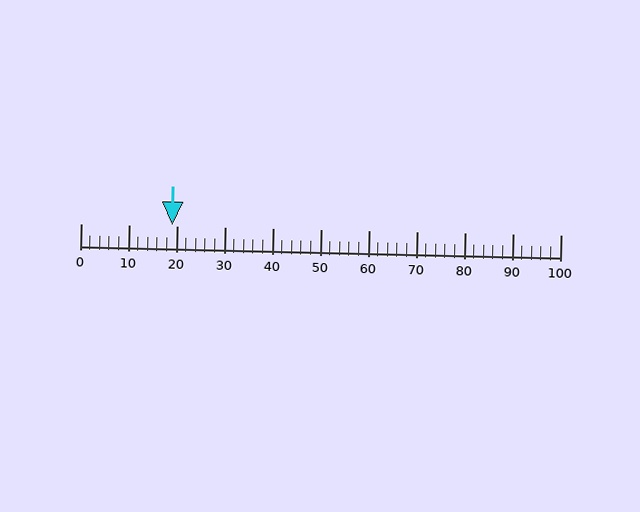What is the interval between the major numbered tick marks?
The major tick marks are spaced 10 units apart.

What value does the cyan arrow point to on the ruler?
The cyan arrow points to approximately 19.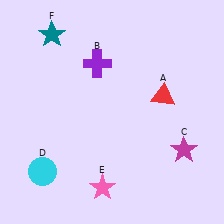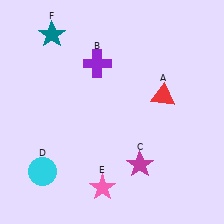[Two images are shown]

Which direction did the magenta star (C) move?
The magenta star (C) moved left.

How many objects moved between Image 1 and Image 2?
1 object moved between the two images.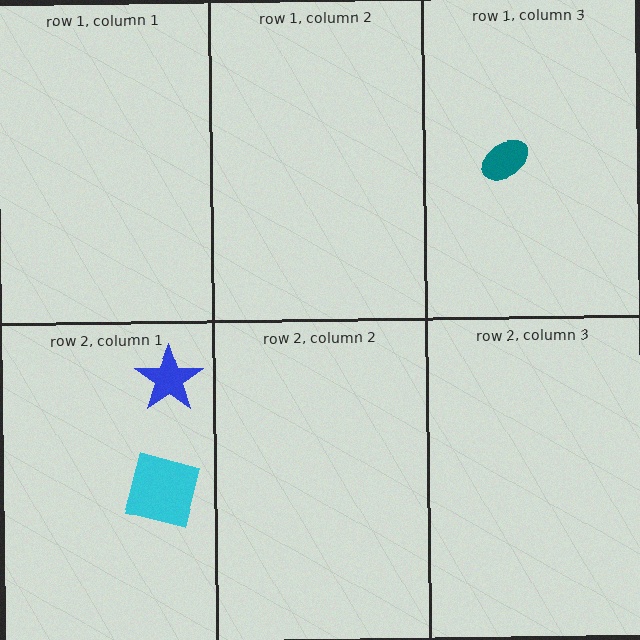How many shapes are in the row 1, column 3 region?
1.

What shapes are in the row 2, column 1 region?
The blue star, the cyan square.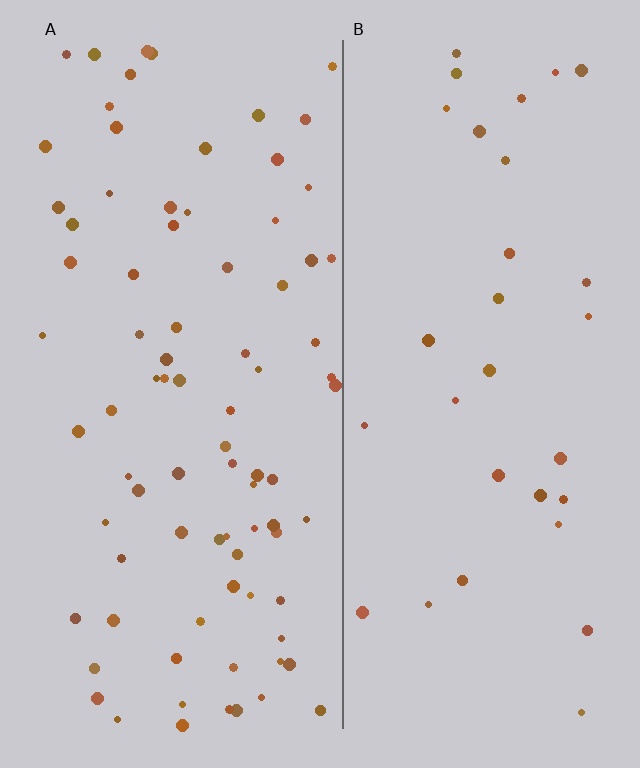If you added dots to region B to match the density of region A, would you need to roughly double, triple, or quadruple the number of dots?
Approximately triple.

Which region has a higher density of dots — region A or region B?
A (the left).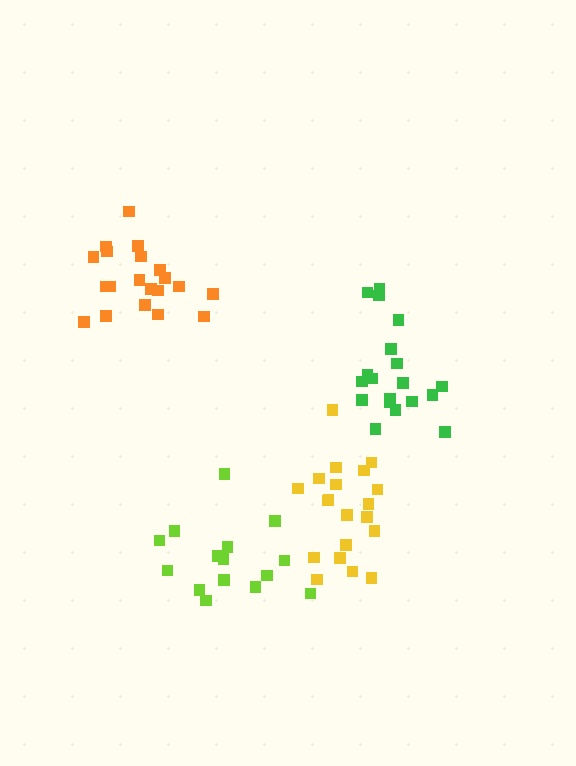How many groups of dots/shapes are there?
There are 4 groups.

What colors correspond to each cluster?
The clusters are colored: yellow, orange, green, lime.